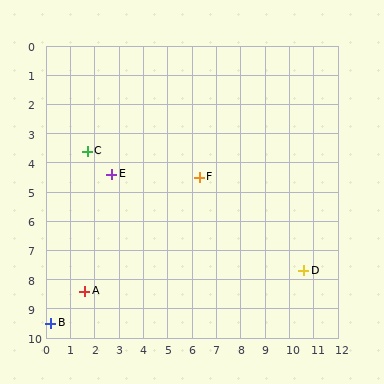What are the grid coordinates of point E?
Point E is at approximately (2.7, 4.4).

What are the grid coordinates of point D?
Point D is at approximately (10.6, 7.7).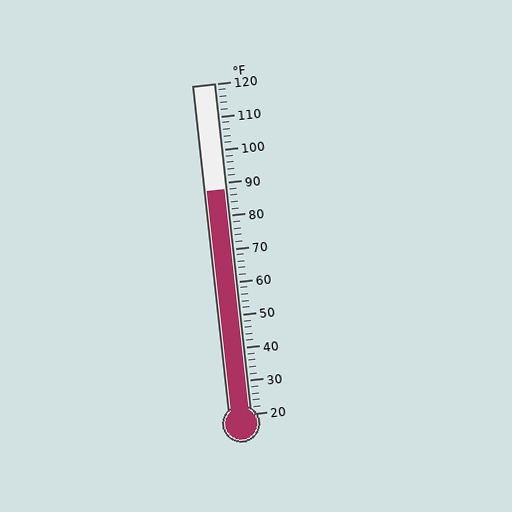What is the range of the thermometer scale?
The thermometer scale ranges from 20°F to 120°F.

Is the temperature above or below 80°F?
The temperature is above 80°F.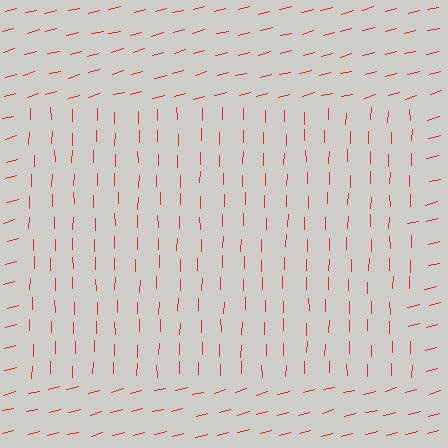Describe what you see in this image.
The image is filled with small red line segments. A rectangle region in the image has lines oriented differently from the surrounding lines, creating a visible texture boundary.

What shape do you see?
I see a rectangle.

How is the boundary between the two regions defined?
The boundary is defined purely by a change in line orientation (approximately 74 degrees difference). All lines are the same color and thickness.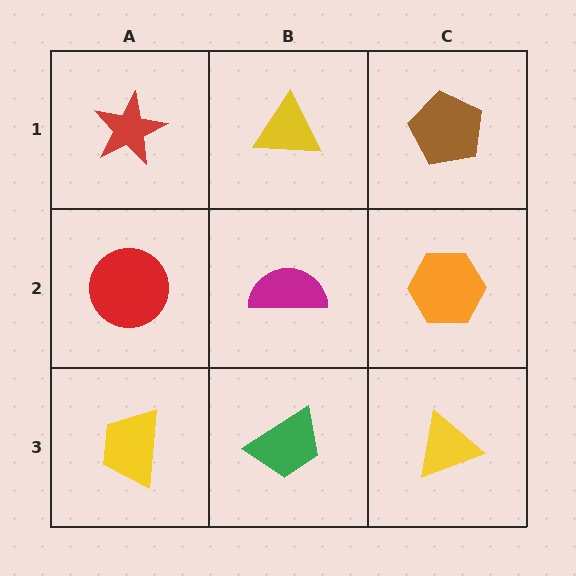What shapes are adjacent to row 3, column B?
A magenta semicircle (row 2, column B), a yellow trapezoid (row 3, column A), a yellow triangle (row 3, column C).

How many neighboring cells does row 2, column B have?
4.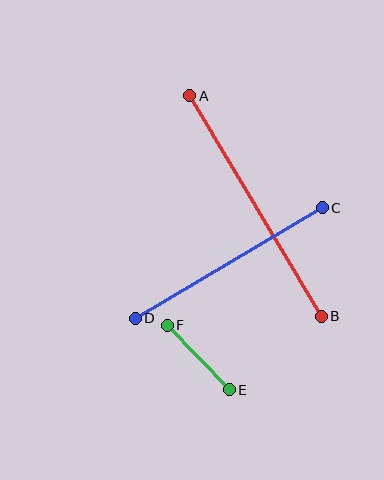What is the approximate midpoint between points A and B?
The midpoint is at approximately (256, 206) pixels.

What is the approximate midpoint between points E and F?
The midpoint is at approximately (198, 357) pixels.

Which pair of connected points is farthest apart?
Points A and B are farthest apart.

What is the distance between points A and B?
The distance is approximately 257 pixels.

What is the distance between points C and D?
The distance is approximately 217 pixels.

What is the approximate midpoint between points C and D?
The midpoint is at approximately (229, 263) pixels.